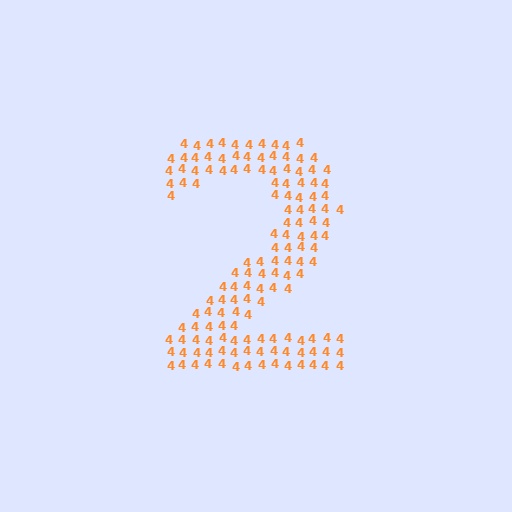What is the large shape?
The large shape is the digit 2.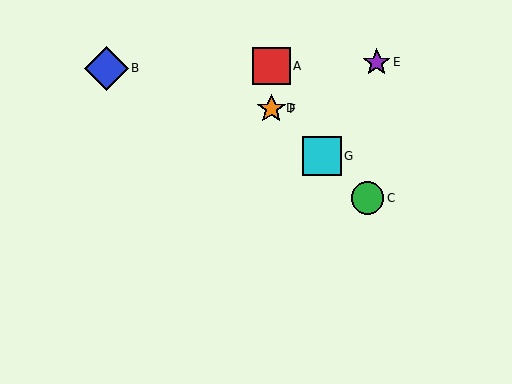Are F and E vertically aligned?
No, F is at x≈271 and E is at x≈377.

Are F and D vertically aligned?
Yes, both are at x≈271.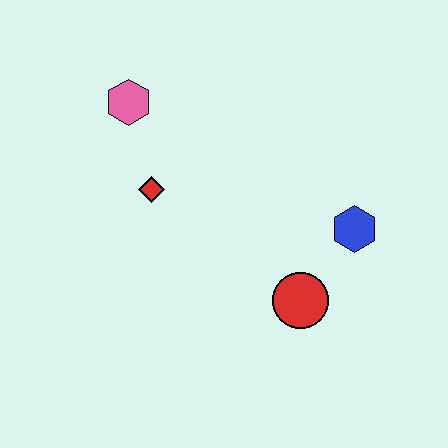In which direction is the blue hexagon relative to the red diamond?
The blue hexagon is to the right of the red diamond.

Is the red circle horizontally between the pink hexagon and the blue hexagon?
Yes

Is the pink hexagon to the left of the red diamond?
Yes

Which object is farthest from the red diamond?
The blue hexagon is farthest from the red diamond.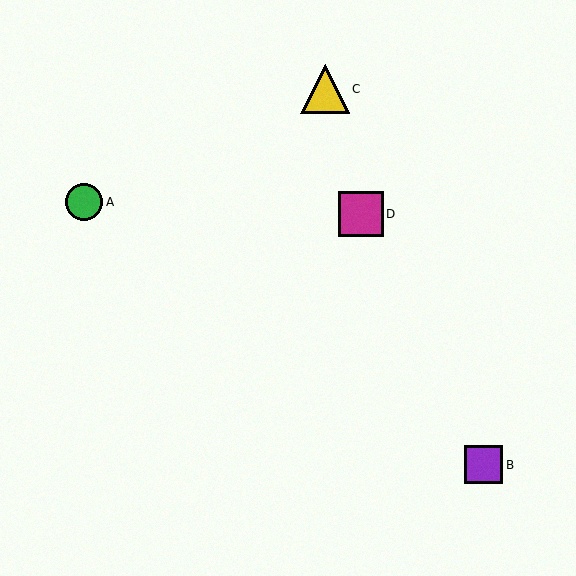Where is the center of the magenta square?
The center of the magenta square is at (361, 214).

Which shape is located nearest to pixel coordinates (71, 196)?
The green circle (labeled A) at (84, 202) is nearest to that location.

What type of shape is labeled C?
Shape C is a yellow triangle.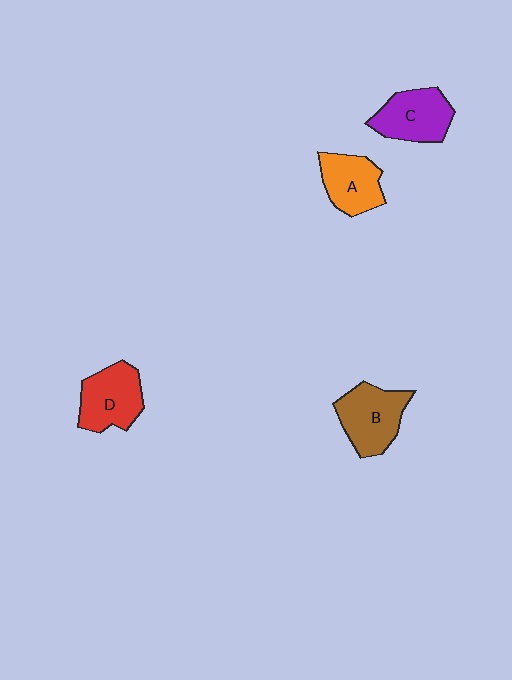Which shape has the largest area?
Shape B (brown).